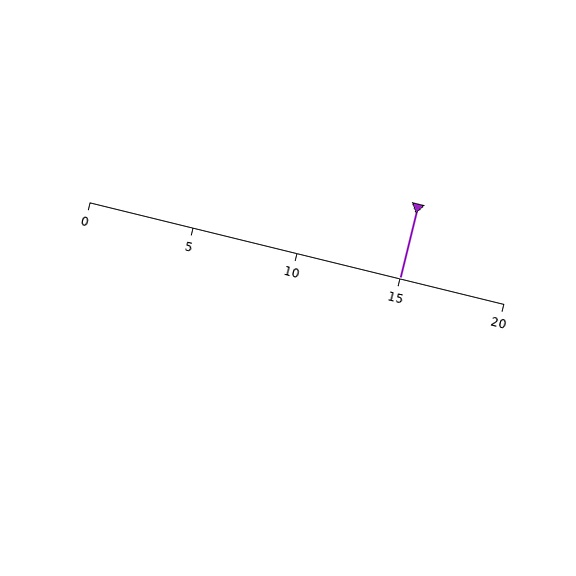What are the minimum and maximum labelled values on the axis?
The axis runs from 0 to 20.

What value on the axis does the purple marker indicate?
The marker indicates approximately 15.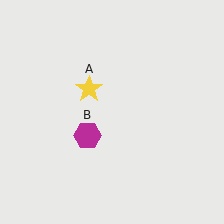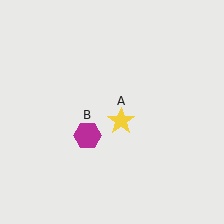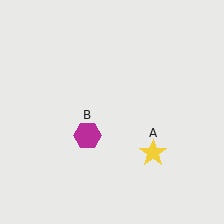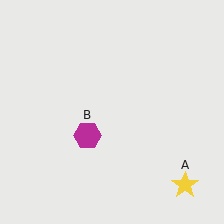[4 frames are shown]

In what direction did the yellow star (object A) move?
The yellow star (object A) moved down and to the right.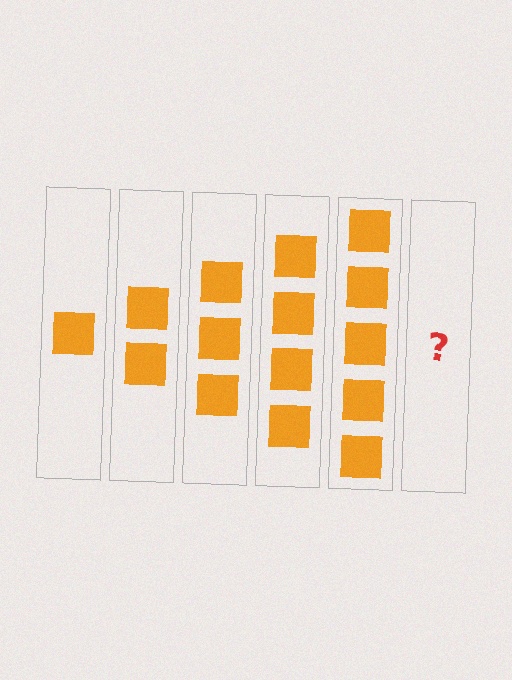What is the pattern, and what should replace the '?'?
The pattern is that each step adds one more square. The '?' should be 6 squares.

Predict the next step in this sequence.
The next step is 6 squares.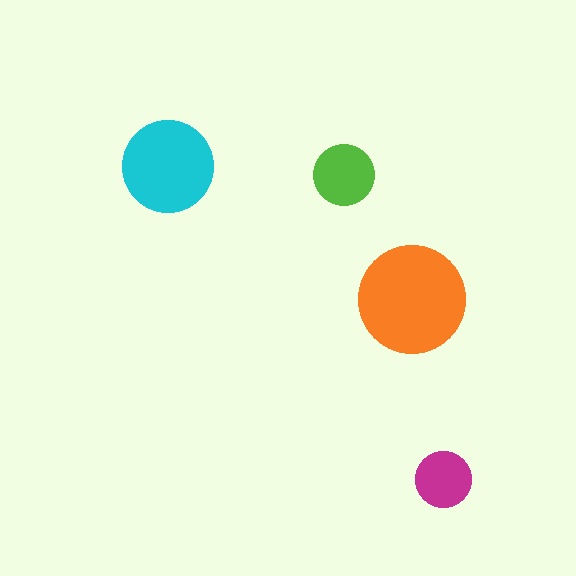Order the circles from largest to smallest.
the orange one, the cyan one, the lime one, the magenta one.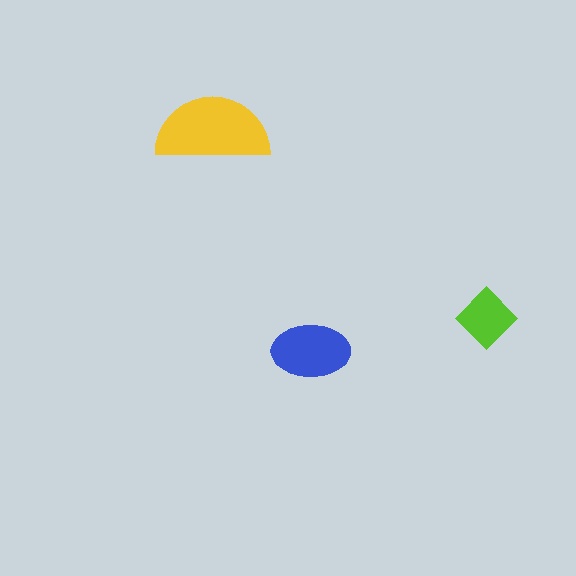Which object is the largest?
The yellow semicircle.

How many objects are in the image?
There are 3 objects in the image.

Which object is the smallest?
The lime diamond.